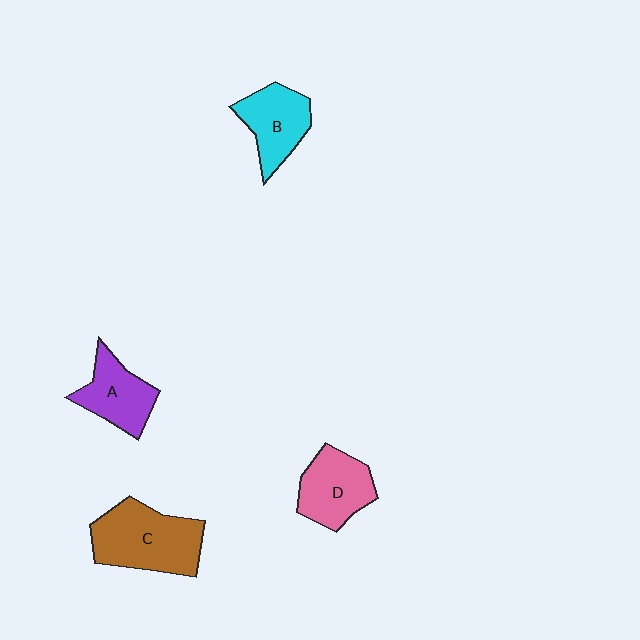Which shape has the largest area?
Shape C (brown).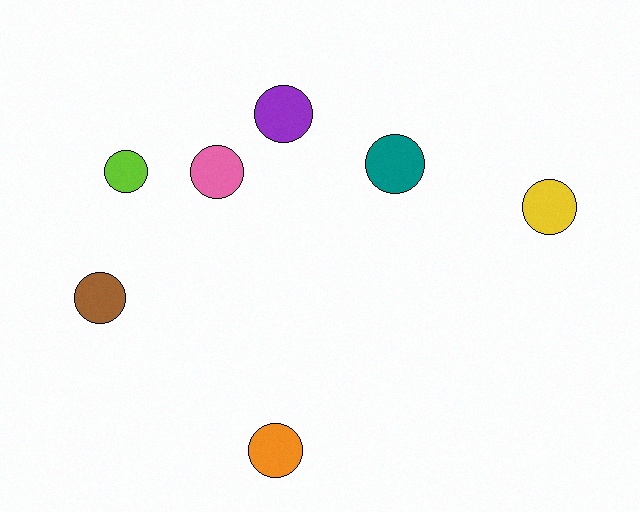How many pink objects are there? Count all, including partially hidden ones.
There is 1 pink object.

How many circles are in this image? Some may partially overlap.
There are 7 circles.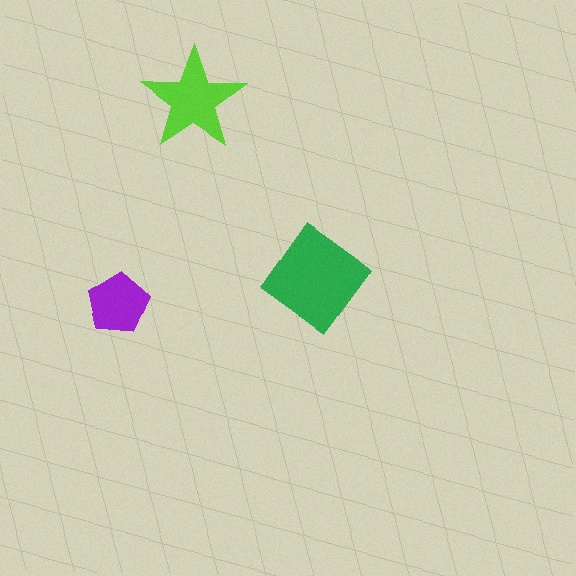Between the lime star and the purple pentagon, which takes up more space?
The lime star.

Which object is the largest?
The green diamond.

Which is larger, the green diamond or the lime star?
The green diamond.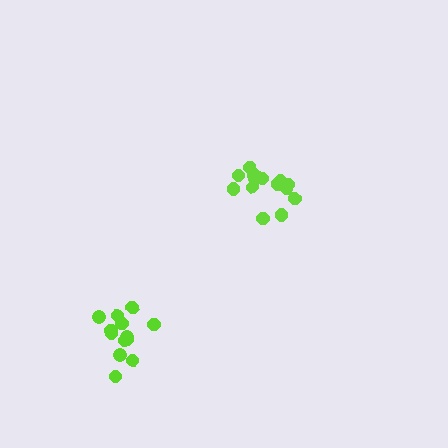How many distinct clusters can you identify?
There are 2 distinct clusters.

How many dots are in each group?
Group 1: 15 dots, Group 2: 13 dots (28 total).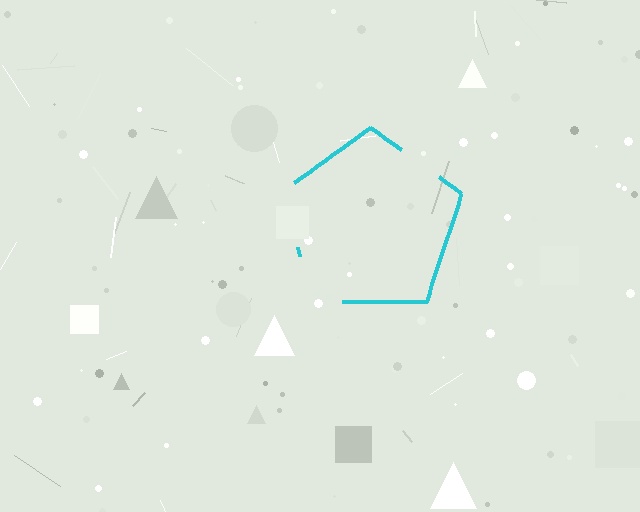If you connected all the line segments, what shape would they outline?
They would outline a pentagon.